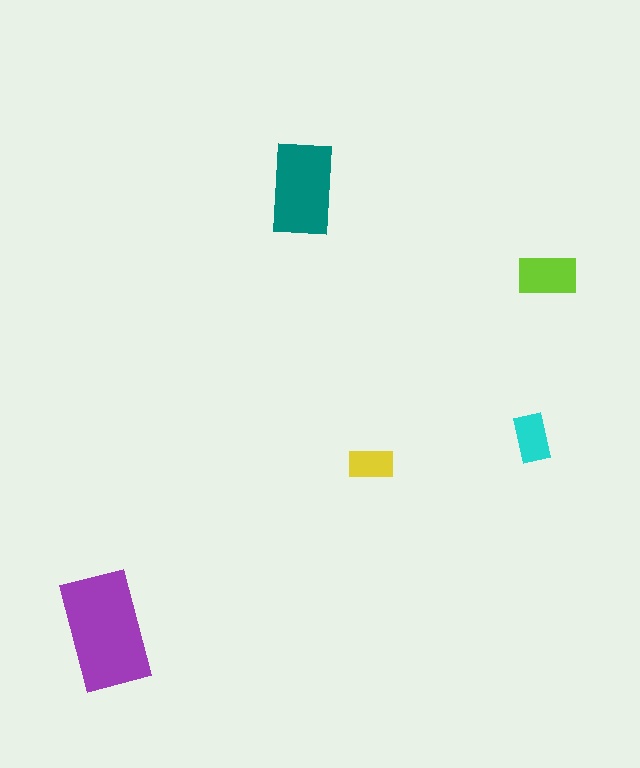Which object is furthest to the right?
The lime rectangle is rightmost.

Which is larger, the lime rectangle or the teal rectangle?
The teal one.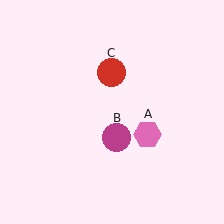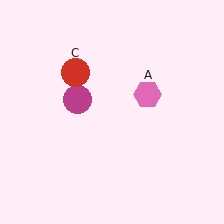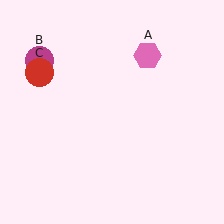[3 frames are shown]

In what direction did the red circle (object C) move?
The red circle (object C) moved left.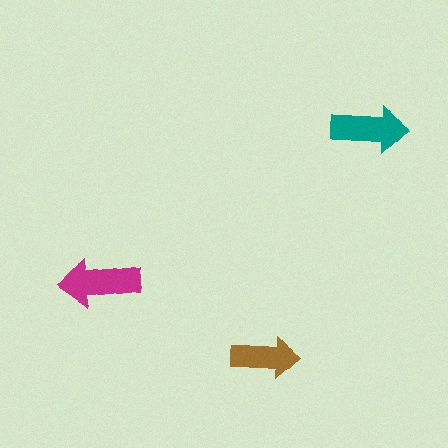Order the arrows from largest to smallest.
the magenta one, the teal one, the brown one.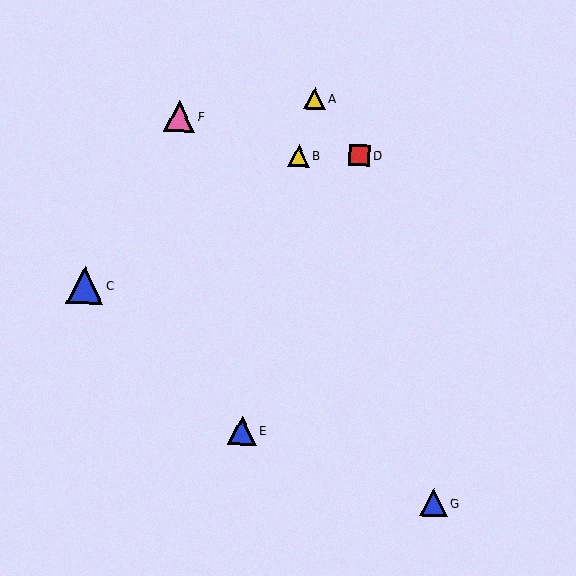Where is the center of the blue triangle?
The center of the blue triangle is at (242, 431).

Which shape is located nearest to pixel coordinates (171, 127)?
The pink triangle (labeled F) at (179, 116) is nearest to that location.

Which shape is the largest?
The blue triangle (labeled C) is the largest.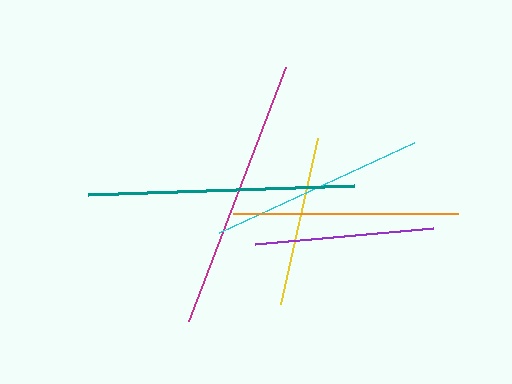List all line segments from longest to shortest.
From longest to shortest: magenta, teal, orange, cyan, purple, yellow.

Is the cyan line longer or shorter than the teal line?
The teal line is longer than the cyan line.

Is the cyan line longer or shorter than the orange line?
The orange line is longer than the cyan line.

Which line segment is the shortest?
The yellow line is the shortest at approximately 169 pixels.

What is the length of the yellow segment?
The yellow segment is approximately 169 pixels long.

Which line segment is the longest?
The magenta line is the longest at approximately 273 pixels.